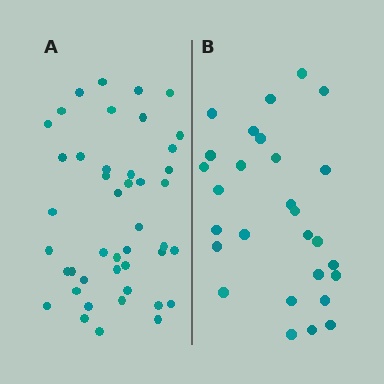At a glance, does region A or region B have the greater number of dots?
Region A (the left region) has more dots.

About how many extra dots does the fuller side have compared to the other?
Region A has approximately 15 more dots than region B.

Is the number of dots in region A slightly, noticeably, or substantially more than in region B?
Region A has substantially more. The ratio is roughly 1.6 to 1.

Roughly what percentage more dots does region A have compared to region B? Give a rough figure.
About 55% more.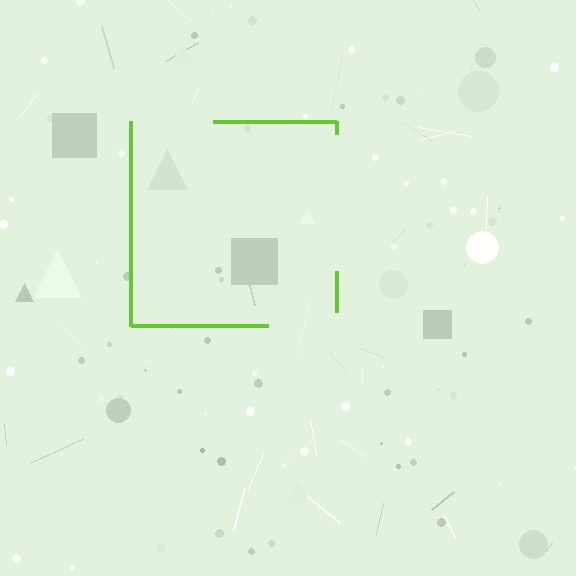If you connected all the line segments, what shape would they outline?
They would outline a square.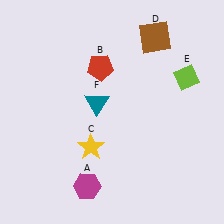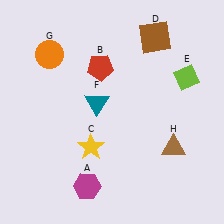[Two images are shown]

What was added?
An orange circle (G), a brown triangle (H) were added in Image 2.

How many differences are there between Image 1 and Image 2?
There are 2 differences between the two images.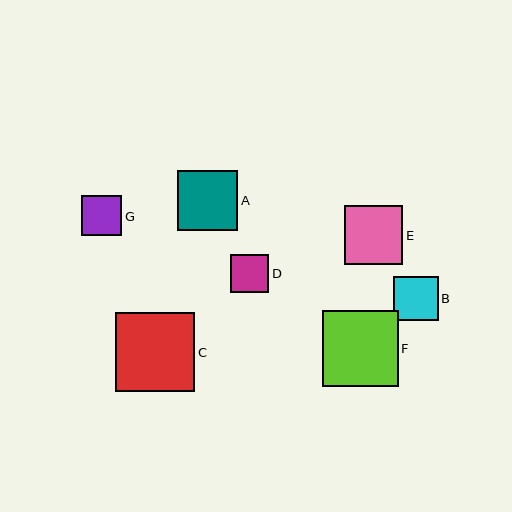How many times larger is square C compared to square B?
Square C is approximately 1.8 times the size of square B.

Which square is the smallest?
Square D is the smallest with a size of approximately 38 pixels.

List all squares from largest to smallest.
From largest to smallest: C, F, A, E, B, G, D.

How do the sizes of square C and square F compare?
Square C and square F are approximately the same size.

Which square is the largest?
Square C is the largest with a size of approximately 79 pixels.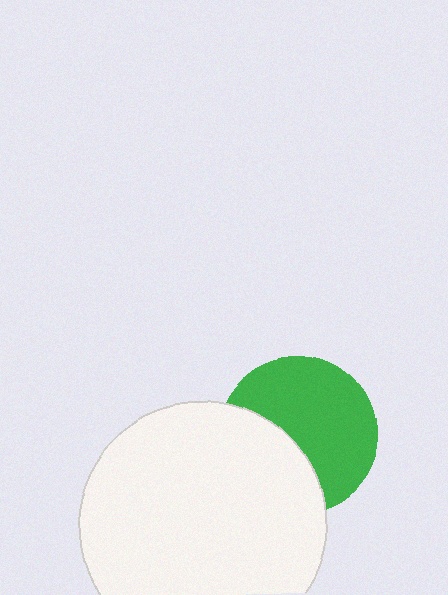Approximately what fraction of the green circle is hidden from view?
Roughly 38% of the green circle is hidden behind the white circle.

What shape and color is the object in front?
The object in front is a white circle.